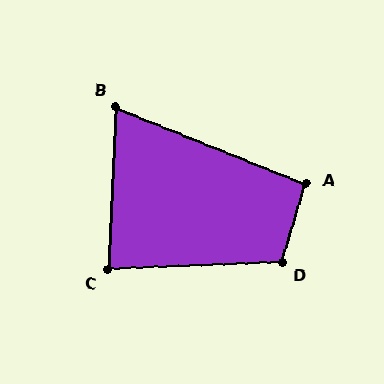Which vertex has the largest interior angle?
D, at approximately 109 degrees.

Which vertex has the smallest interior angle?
B, at approximately 71 degrees.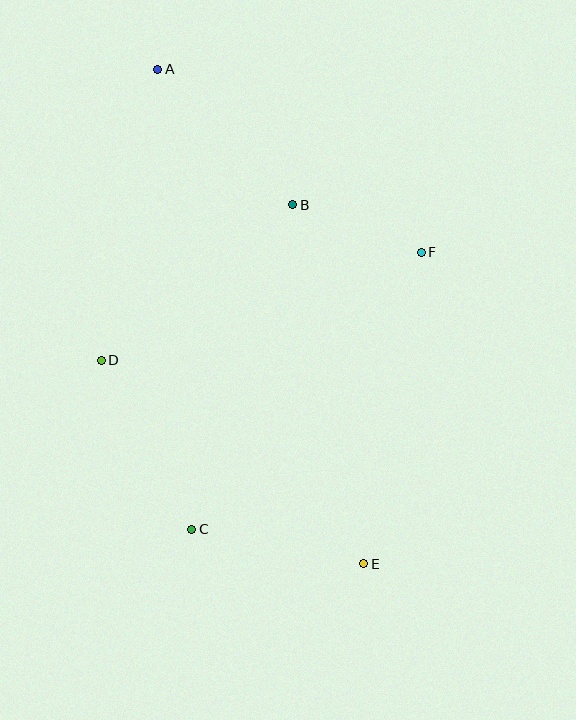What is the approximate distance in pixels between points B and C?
The distance between B and C is approximately 340 pixels.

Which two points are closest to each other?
Points B and F are closest to each other.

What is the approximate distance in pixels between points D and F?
The distance between D and F is approximately 338 pixels.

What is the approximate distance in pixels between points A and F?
The distance between A and F is approximately 321 pixels.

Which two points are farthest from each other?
Points A and E are farthest from each other.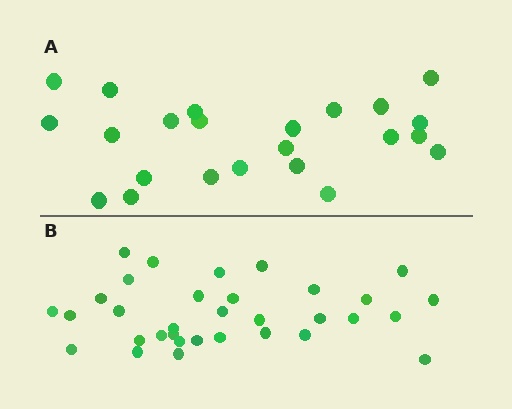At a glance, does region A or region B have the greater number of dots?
Region B (the bottom region) has more dots.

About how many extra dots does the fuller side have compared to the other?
Region B has roughly 10 or so more dots than region A.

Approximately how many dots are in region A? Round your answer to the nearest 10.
About 20 dots. (The exact count is 23, which rounds to 20.)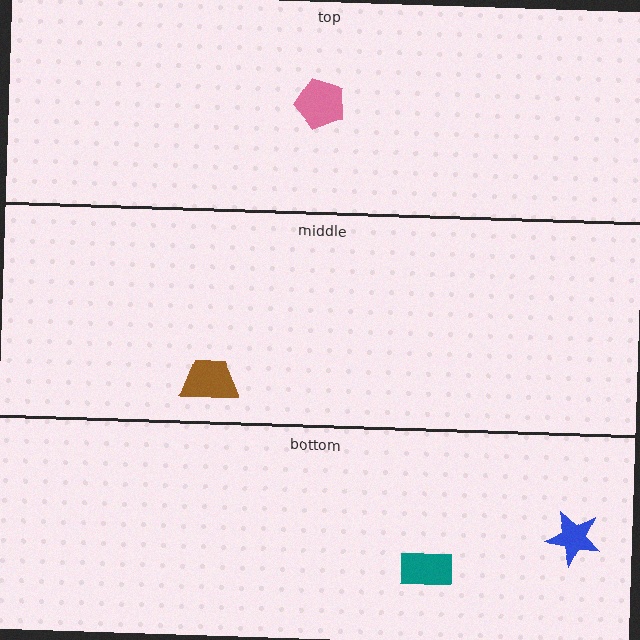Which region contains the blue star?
The bottom region.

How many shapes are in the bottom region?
2.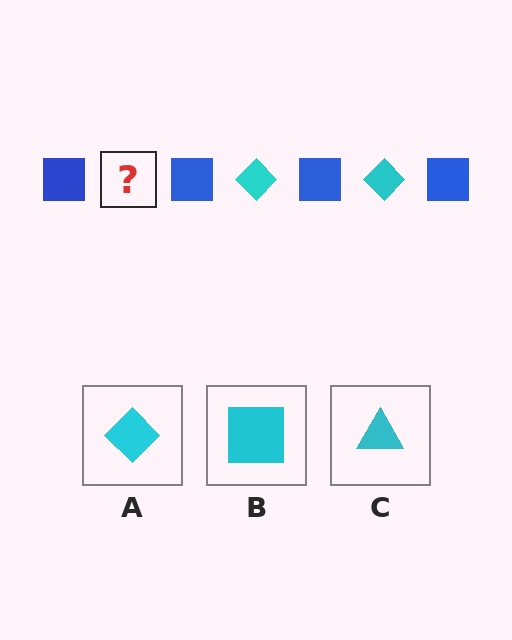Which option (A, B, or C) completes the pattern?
A.